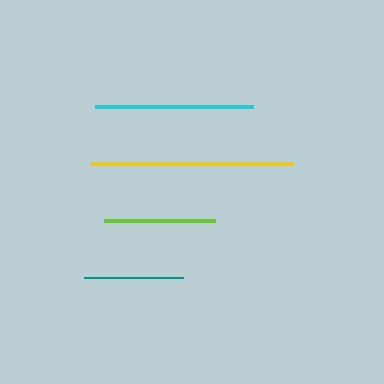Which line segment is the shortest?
The teal line is the shortest at approximately 98 pixels.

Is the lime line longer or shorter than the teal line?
The lime line is longer than the teal line.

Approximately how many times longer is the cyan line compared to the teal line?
The cyan line is approximately 1.6 times the length of the teal line.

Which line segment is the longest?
The yellow line is the longest at approximately 202 pixels.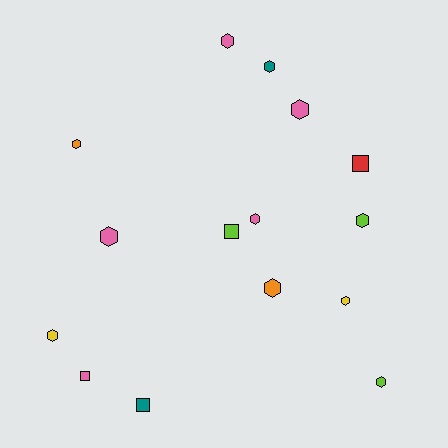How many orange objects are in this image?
There are 2 orange objects.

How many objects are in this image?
There are 15 objects.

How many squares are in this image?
There are 4 squares.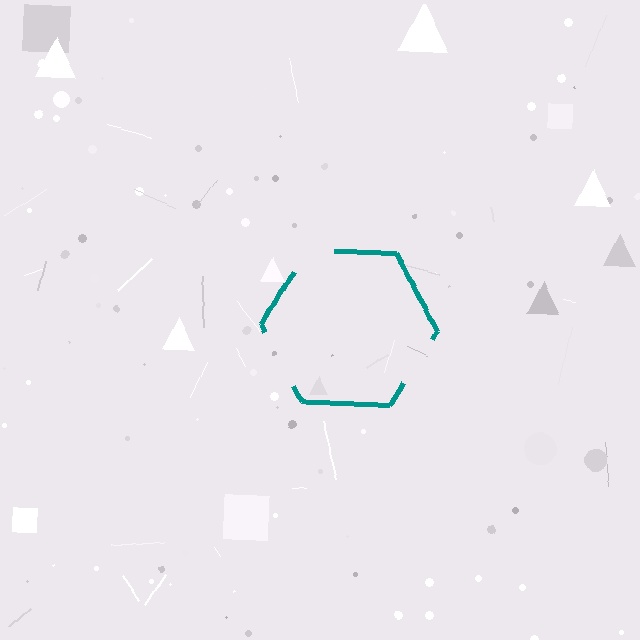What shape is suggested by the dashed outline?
The dashed outline suggests a hexagon.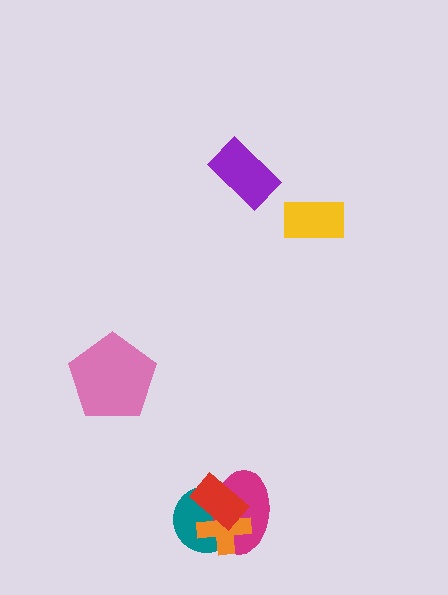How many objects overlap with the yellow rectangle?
0 objects overlap with the yellow rectangle.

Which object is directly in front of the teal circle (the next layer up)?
The magenta ellipse is directly in front of the teal circle.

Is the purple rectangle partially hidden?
No, no other shape covers it.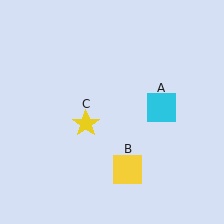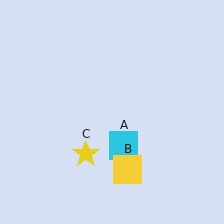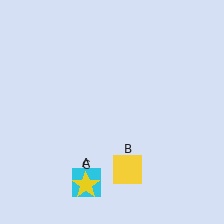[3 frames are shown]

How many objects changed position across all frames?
2 objects changed position: cyan square (object A), yellow star (object C).